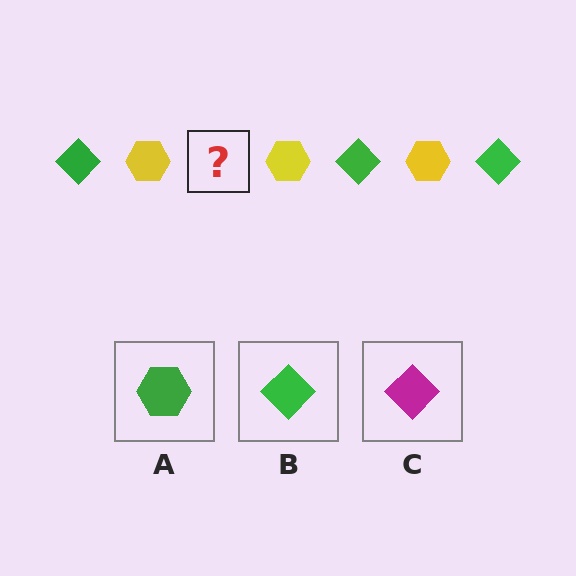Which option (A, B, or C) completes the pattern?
B.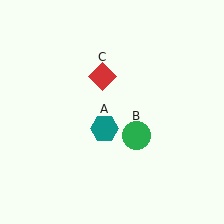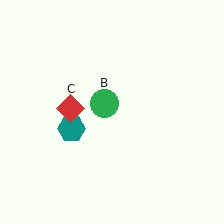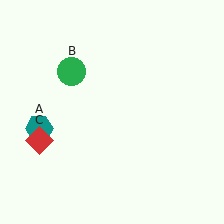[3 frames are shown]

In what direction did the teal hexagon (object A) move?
The teal hexagon (object A) moved left.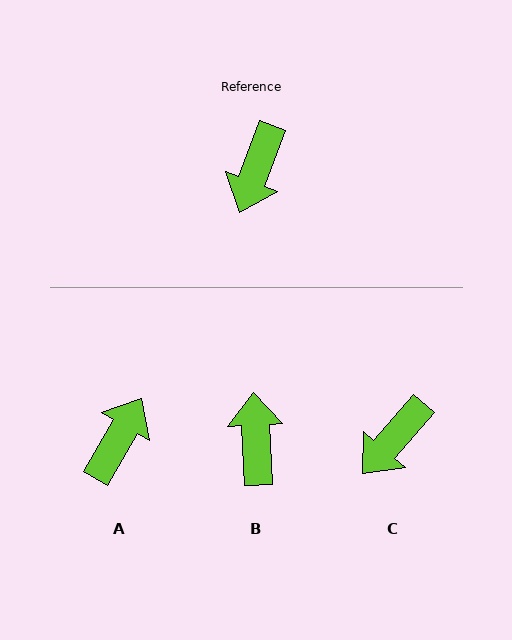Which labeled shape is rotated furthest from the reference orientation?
A, about 171 degrees away.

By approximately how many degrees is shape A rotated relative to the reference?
Approximately 171 degrees counter-clockwise.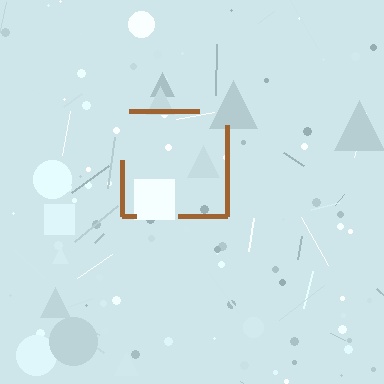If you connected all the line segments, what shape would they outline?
They would outline a square.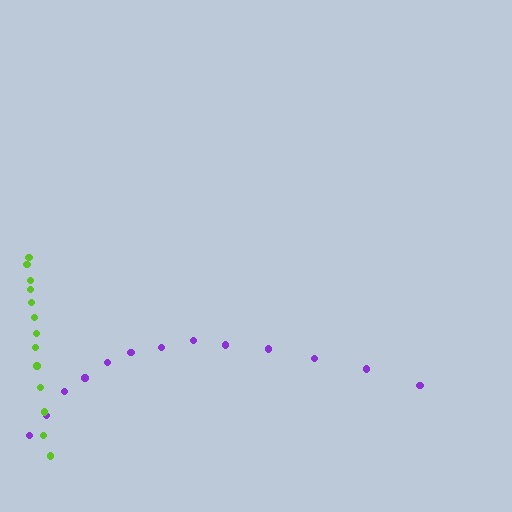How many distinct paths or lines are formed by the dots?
There are 2 distinct paths.